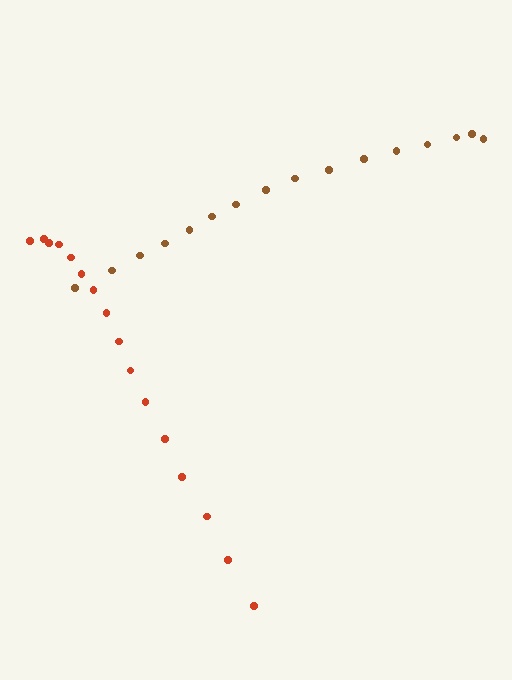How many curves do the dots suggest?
There are 2 distinct paths.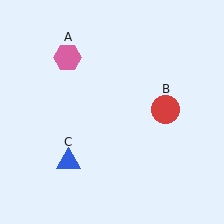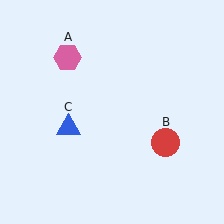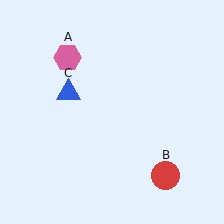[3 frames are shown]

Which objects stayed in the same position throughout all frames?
Pink hexagon (object A) remained stationary.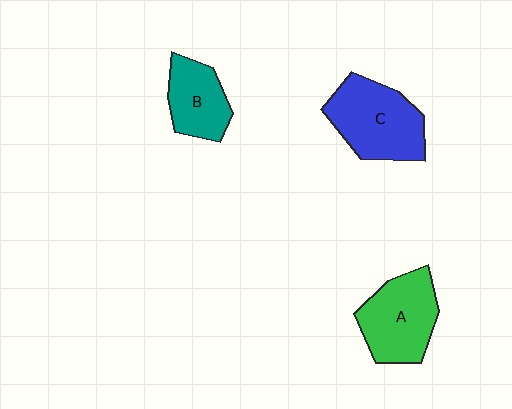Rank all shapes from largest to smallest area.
From largest to smallest: C (blue), A (green), B (teal).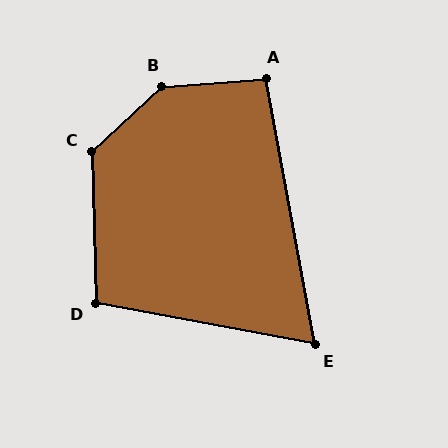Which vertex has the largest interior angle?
B, at approximately 141 degrees.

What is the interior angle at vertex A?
Approximately 96 degrees (obtuse).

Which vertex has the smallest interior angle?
E, at approximately 69 degrees.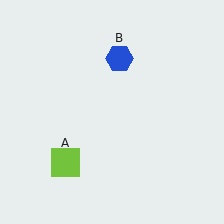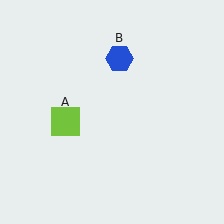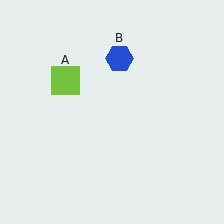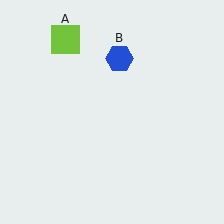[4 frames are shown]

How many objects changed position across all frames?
1 object changed position: lime square (object A).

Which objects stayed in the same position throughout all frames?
Blue hexagon (object B) remained stationary.